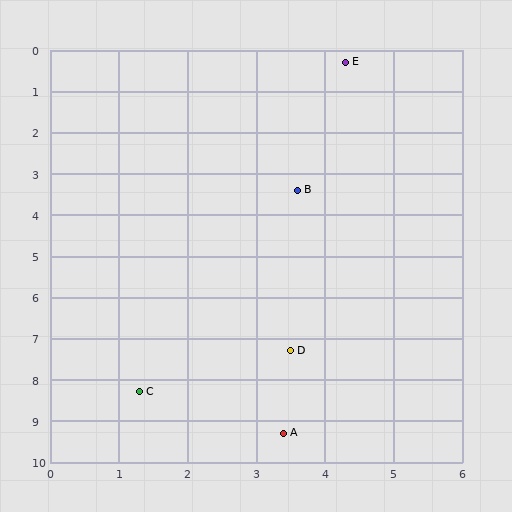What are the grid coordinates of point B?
Point B is at approximately (3.6, 3.4).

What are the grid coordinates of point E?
Point E is at approximately (4.3, 0.3).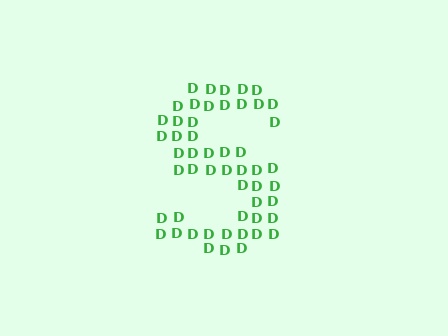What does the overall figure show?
The overall figure shows the letter S.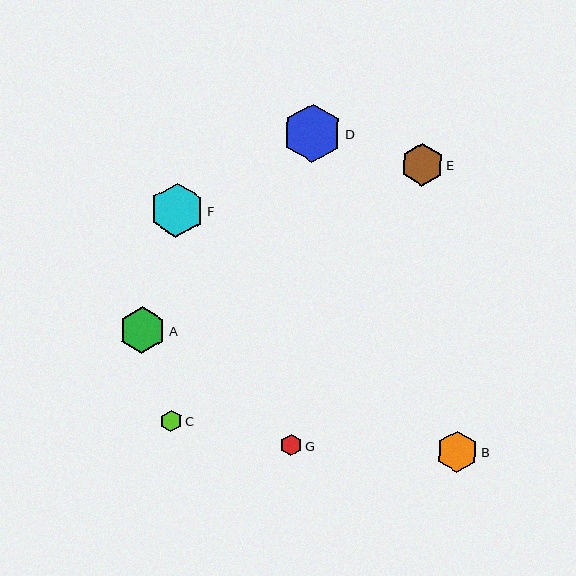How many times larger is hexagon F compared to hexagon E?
Hexagon F is approximately 1.3 times the size of hexagon E.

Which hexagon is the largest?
Hexagon D is the largest with a size of approximately 59 pixels.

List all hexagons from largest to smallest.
From largest to smallest: D, F, A, E, B, C, G.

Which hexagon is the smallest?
Hexagon G is the smallest with a size of approximately 21 pixels.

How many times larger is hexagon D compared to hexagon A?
Hexagon D is approximately 1.3 times the size of hexagon A.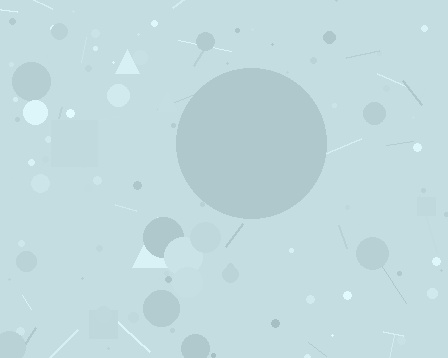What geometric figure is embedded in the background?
A circle is embedded in the background.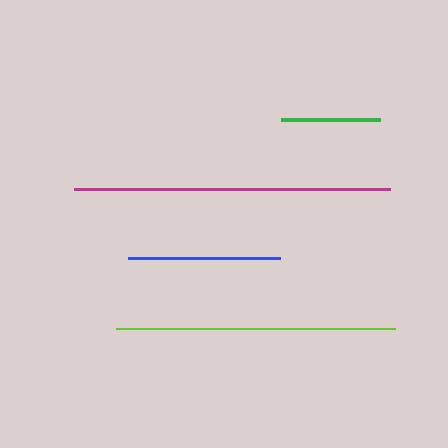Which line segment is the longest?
The magenta line is the longest at approximately 315 pixels.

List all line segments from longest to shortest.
From longest to shortest: magenta, lime, blue, green.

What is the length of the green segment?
The green segment is approximately 99 pixels long.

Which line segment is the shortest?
The green line is the shortest at approximately 99 pixels.